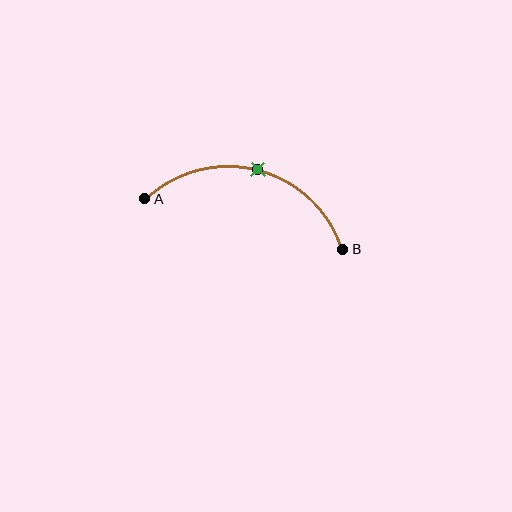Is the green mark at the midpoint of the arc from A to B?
Yes. The green mark lies on the arc at equal arc-length from both A and B — it is the arc midpoint.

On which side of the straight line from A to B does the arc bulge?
The arc bulges above the straight line connecting A and B.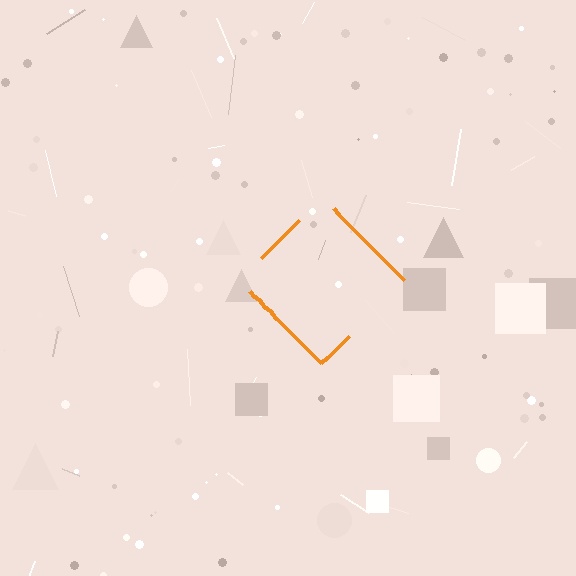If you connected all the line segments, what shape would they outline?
They would outline a diamond.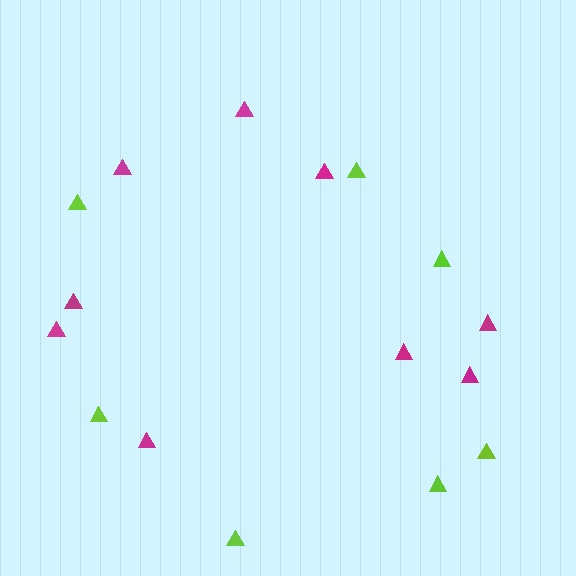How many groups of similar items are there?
There are 2 groups: one group of magenta triangles (9) and one group of lime triangles (7).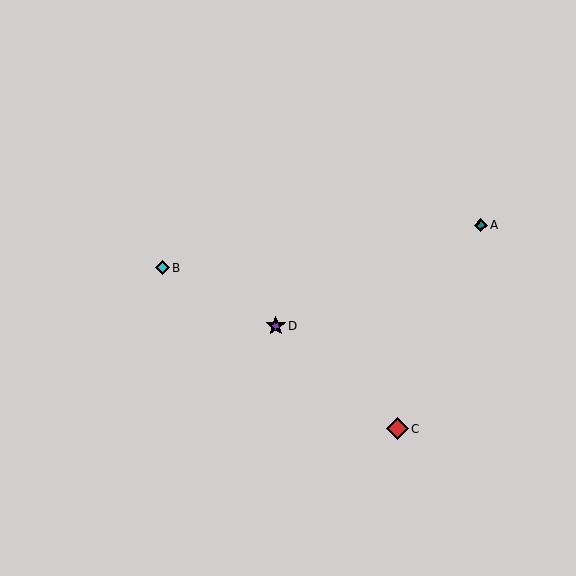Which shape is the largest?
The red diamond (labeled C) is the largest.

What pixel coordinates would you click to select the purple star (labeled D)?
Click at (276, 326) to select the purple star D.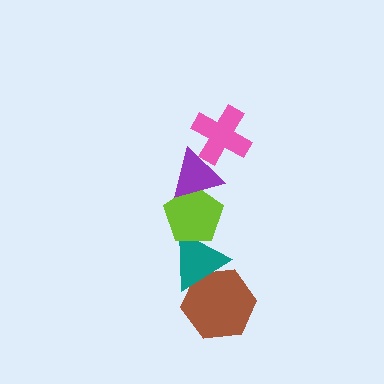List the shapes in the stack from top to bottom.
From top to bottom: the pink cross, the purple triangle, the lime pentagon, the teal triangle, the brown hexagon.